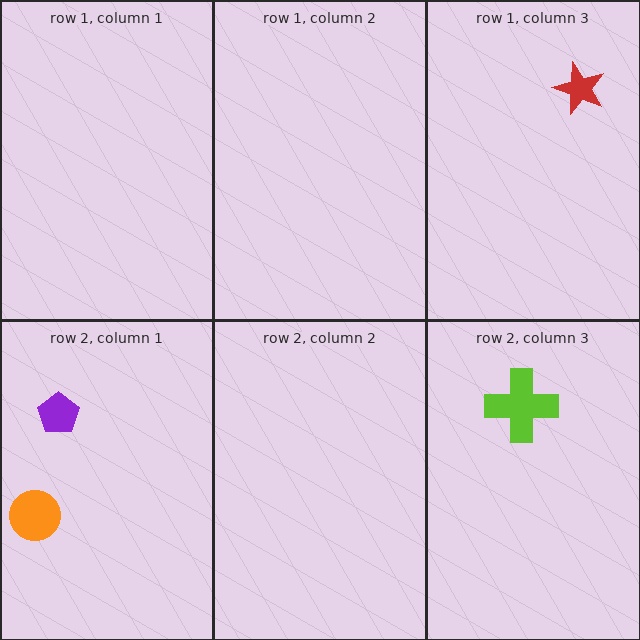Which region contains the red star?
The row 1, column 3 region.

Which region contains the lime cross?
The row 2, column 3 region.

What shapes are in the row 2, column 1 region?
The orange circle, the purple pentagon.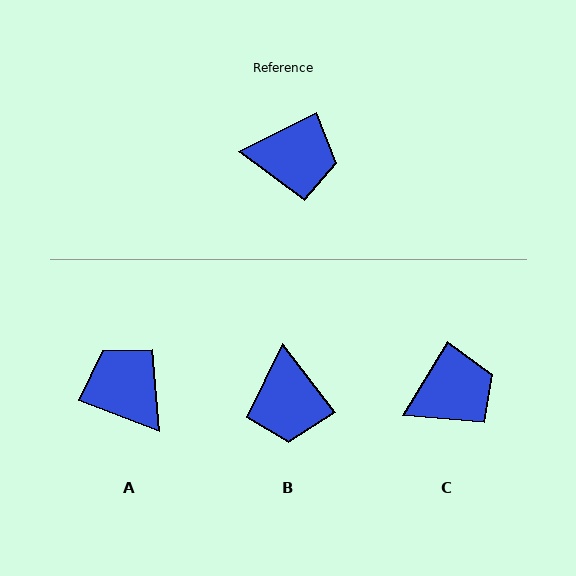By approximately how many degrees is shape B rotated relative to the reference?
Approximately 79 degrees clockwise.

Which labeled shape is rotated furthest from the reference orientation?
A, about 132 degrees away.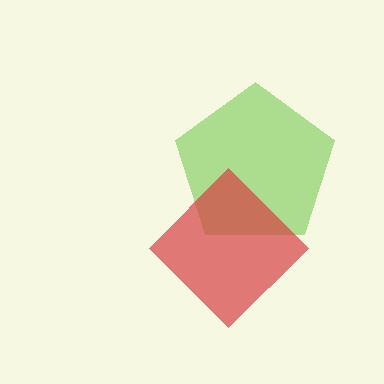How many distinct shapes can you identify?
There are 2 distinct shapes: a lime pentagon, a red diamond.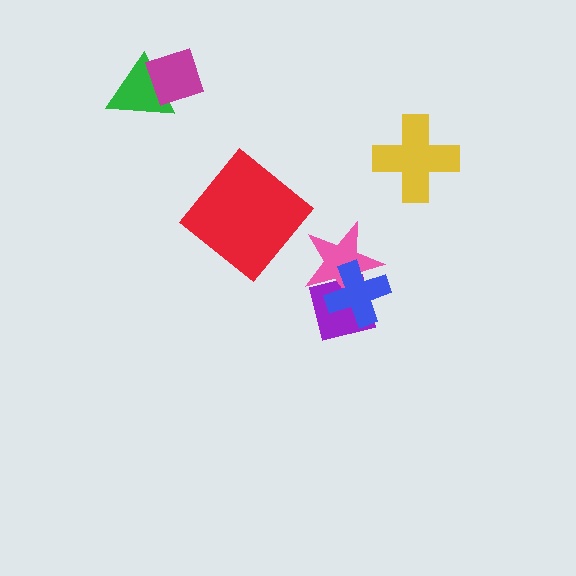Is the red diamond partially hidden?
No, no other shape covers it.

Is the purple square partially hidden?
Yes, it is partially covered by another shape.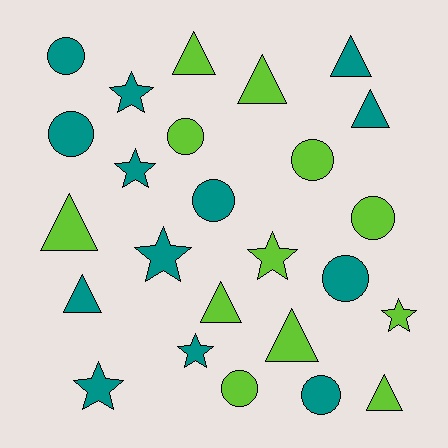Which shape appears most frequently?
Circle, with 9 objects.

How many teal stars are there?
There are 5 teal stars.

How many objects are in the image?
There are 25 objects.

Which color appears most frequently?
Teal, with 13 objects.